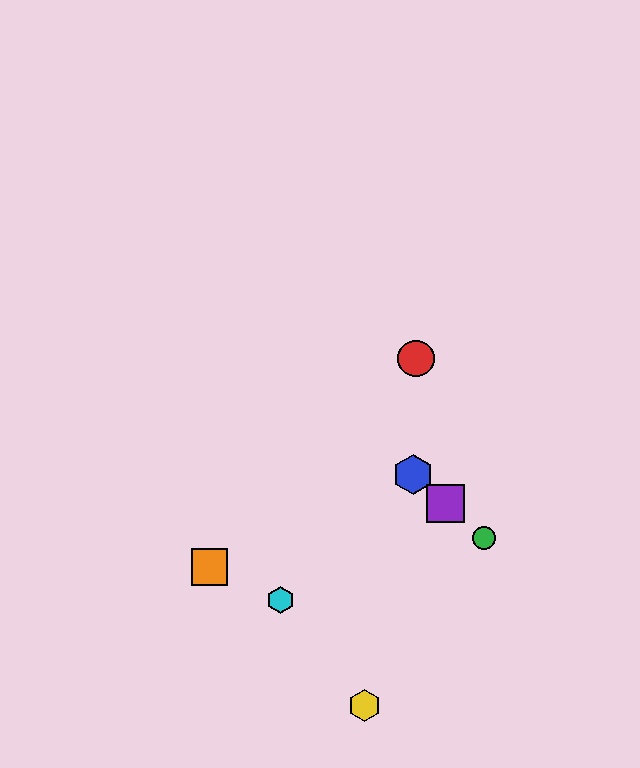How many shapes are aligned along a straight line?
3 shapes (the blue hexagon, the green circle, the purple square) are aligned along a straight line.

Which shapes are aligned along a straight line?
The blue hexagon, the green circle, the purple square are aligned along a straight line.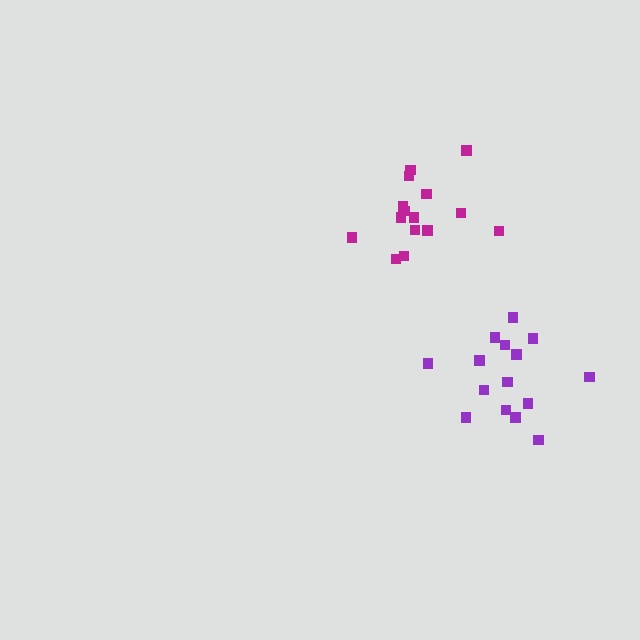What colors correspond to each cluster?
The clusters are colored: purple, magenta.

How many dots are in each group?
Group 1: 15 dots, Group 2: 15 dots (30 total).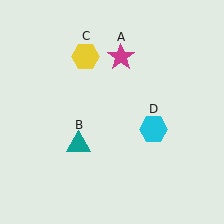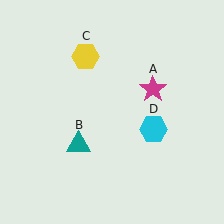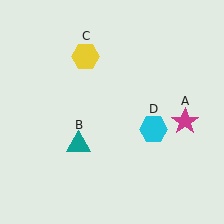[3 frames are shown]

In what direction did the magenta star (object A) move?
The magenta star (object A) moved down and to the right.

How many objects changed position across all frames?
1 object changed position: magenta star (object A).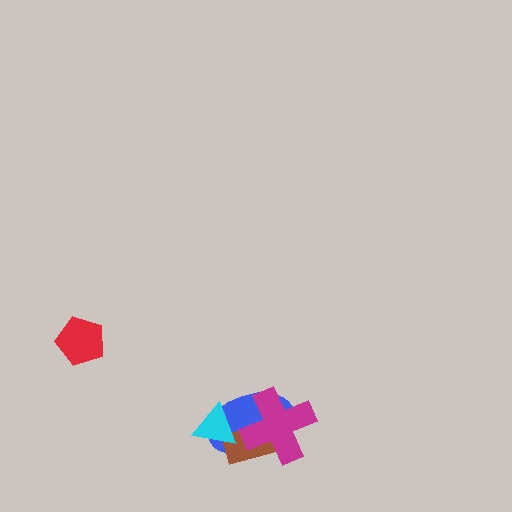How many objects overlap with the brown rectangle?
3 objects overlap with the brown rectangle.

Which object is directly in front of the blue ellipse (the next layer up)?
The brown rectangle is directly in front of the blue ellipse.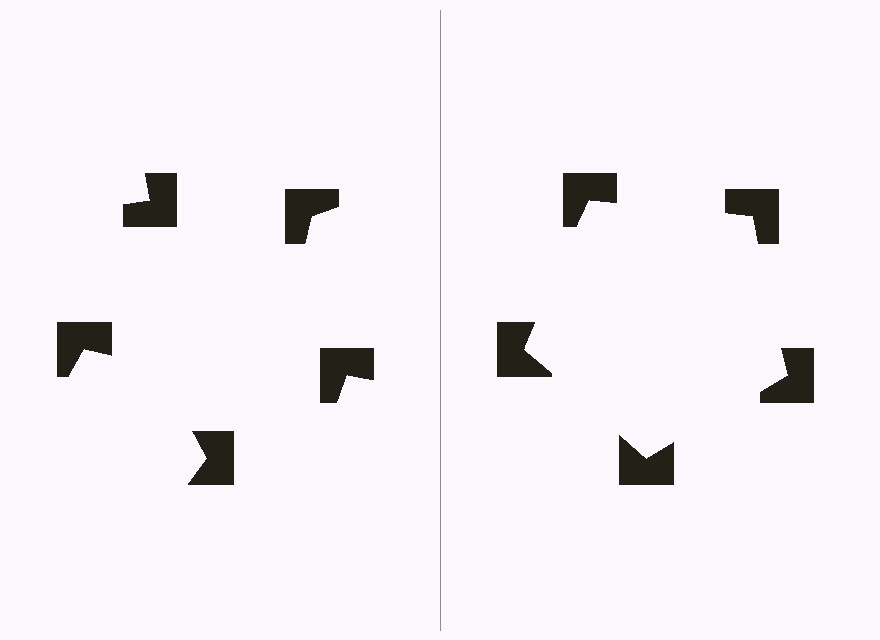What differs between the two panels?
The notched squares are positioned identically on both sides; only the wedge orientations differ. On the right they align to a pentagon; on the left they are misaligned.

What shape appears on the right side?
An illusory pentagon.